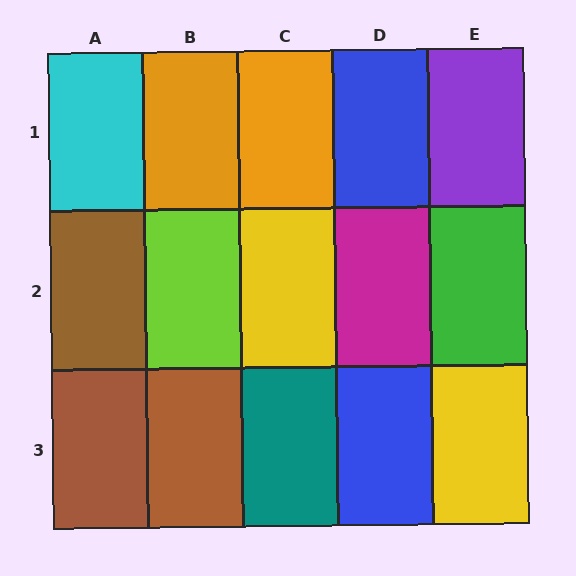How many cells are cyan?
1 cell is cyan.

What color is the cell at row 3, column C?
Teal.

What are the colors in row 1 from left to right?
Cyan, orange, orange, blue, purple.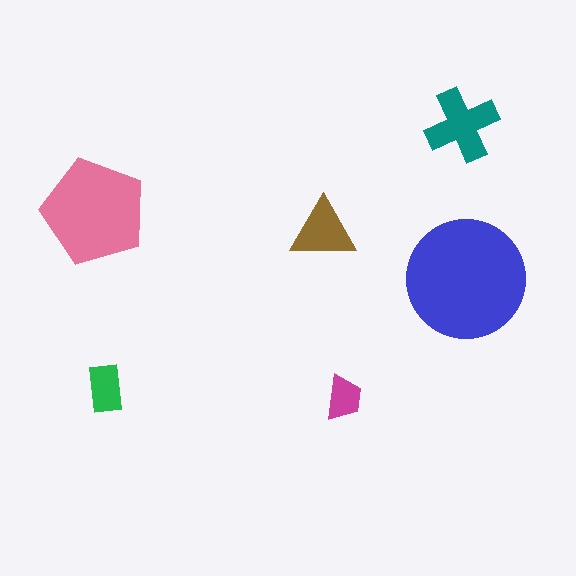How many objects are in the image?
There are 6 objects in the image.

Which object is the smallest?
The magenta trapezoid.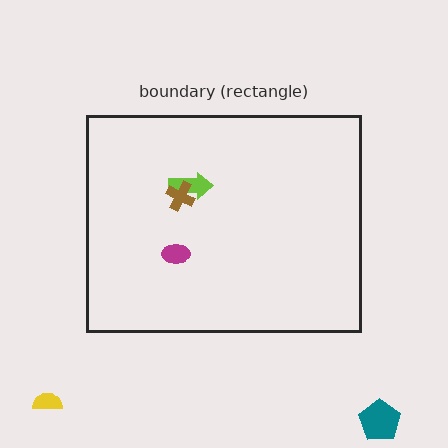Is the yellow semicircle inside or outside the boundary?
Outside.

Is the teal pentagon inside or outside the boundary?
Outside.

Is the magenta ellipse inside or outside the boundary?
Inside.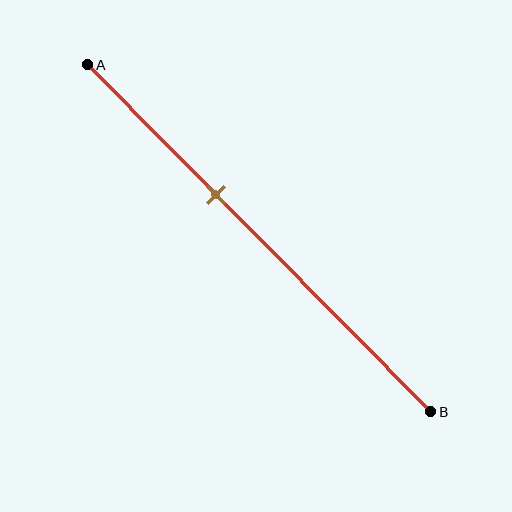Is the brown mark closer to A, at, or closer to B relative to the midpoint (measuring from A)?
The brown mark is closer to point A than the midpoint of segment AB.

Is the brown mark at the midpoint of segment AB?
No, the mark is at about 40% from A, not at the 50% midpoint.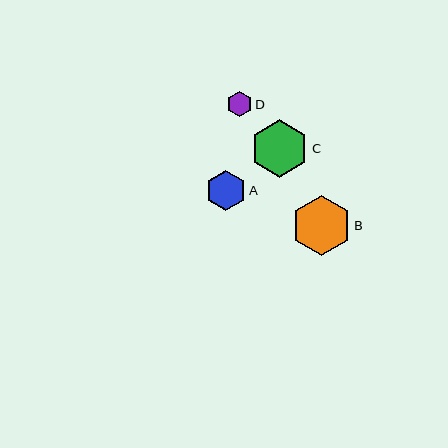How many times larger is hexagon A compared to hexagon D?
Hexagon A is approximately 1.6 times the size of hexagon D.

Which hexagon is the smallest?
Hexagon D is the smallest with a size of approximately 26 pixels.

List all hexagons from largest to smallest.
From largest to smallest: B, C, A, D.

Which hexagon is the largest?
Hexagon B is the largest with a size of approximately 60 pixels.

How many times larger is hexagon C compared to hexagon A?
Hexagon C is approximately 1.4 times the size of hexagon A.